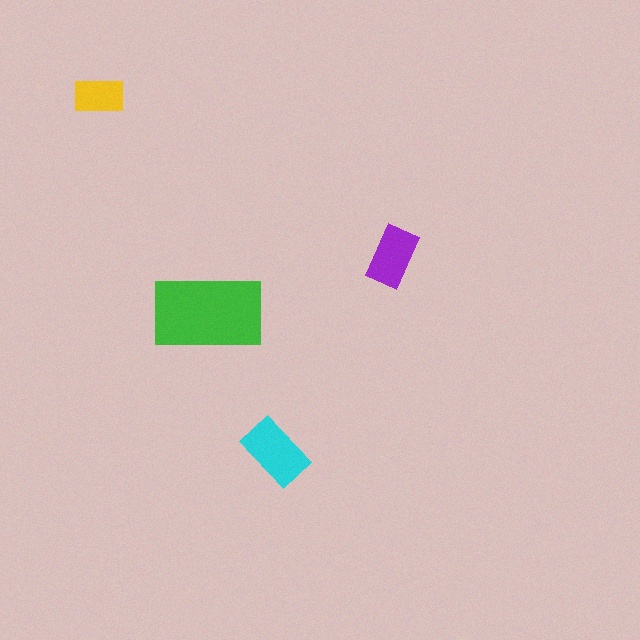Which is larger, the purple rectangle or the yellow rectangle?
The purple one.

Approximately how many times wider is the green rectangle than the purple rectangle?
About 2 times wider.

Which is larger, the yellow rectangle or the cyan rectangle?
The cyan one.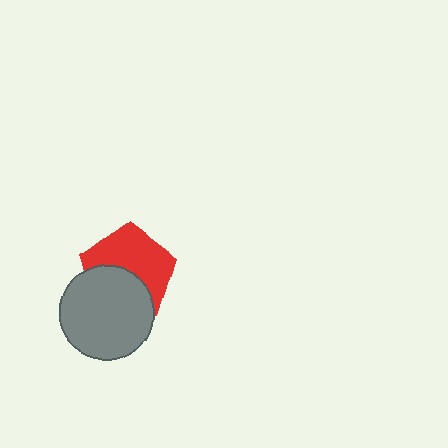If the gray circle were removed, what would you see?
You would see the complete red pentagon.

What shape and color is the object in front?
The object in front is a gray circle.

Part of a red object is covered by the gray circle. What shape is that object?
It is a pentagon.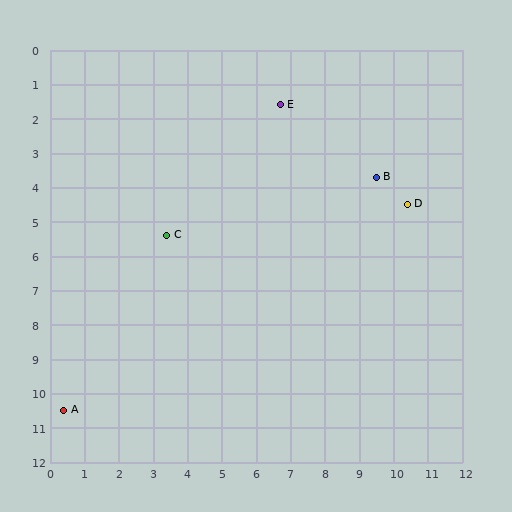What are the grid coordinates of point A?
Point A is at approximately (0.4, 10.5).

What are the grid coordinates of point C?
Point C is at approximately (3.4, 5.4).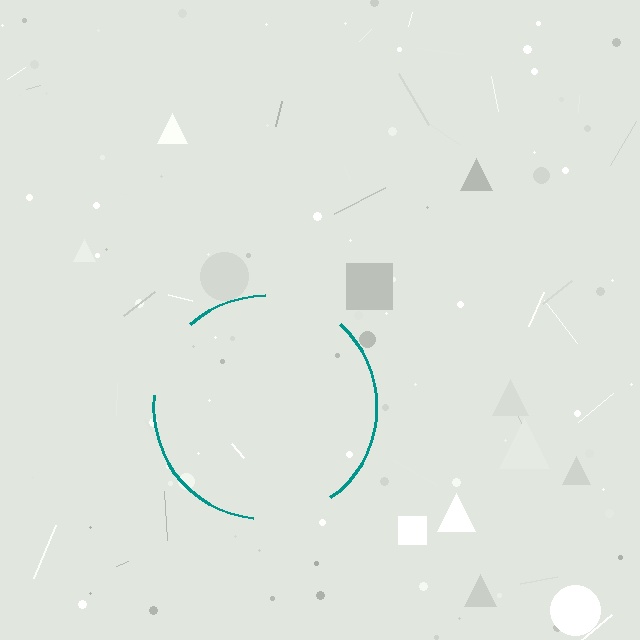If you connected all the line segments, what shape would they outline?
They would outline a circle.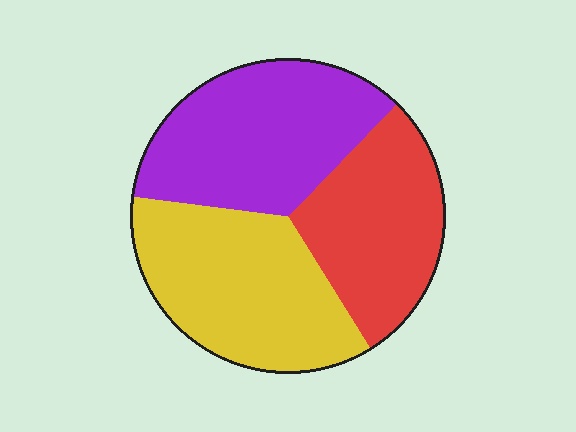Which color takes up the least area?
Red, at roughly 30%.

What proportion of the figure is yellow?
Yellow takes up about three eighths (3/8) of the figure.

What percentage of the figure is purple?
Purple takes up about one third (1/3) of the figure.